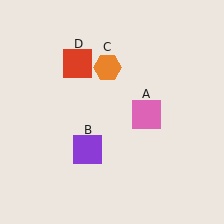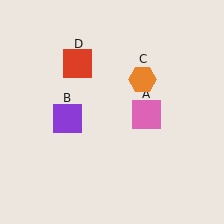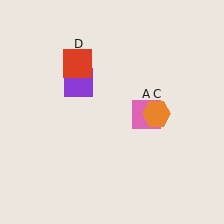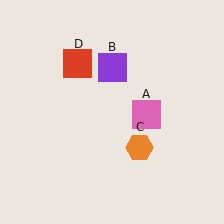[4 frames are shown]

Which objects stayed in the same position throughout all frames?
Pink square (object A) and red square (object D) remained stationary.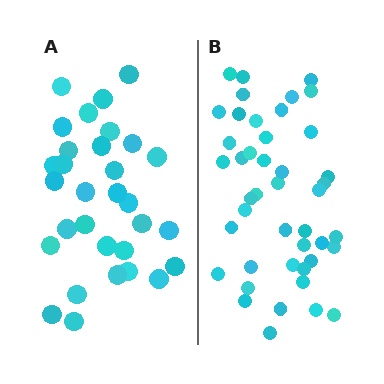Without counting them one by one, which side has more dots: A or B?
Region B (the right region) has more dots.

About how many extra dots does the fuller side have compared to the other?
Region B has approximately 15 more dots than region A.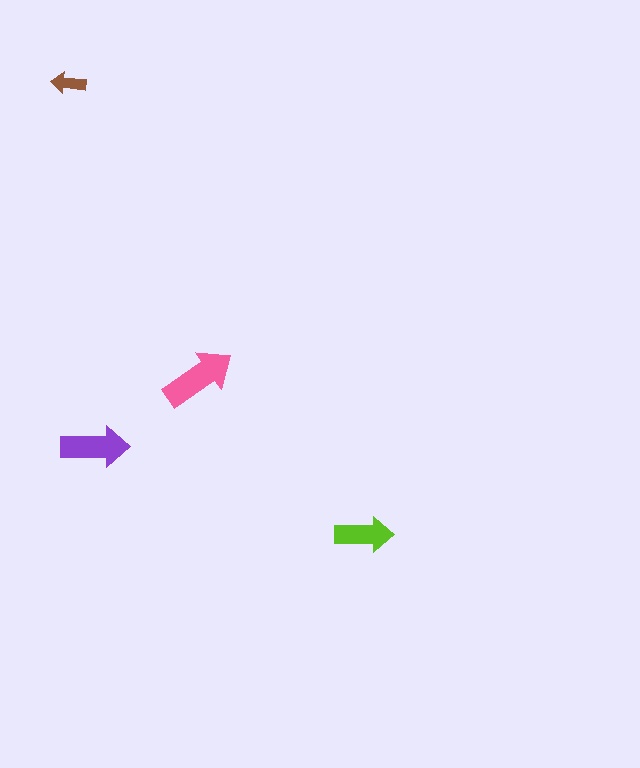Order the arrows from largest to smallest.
the pink one, the purple one, the lime one, the brown one.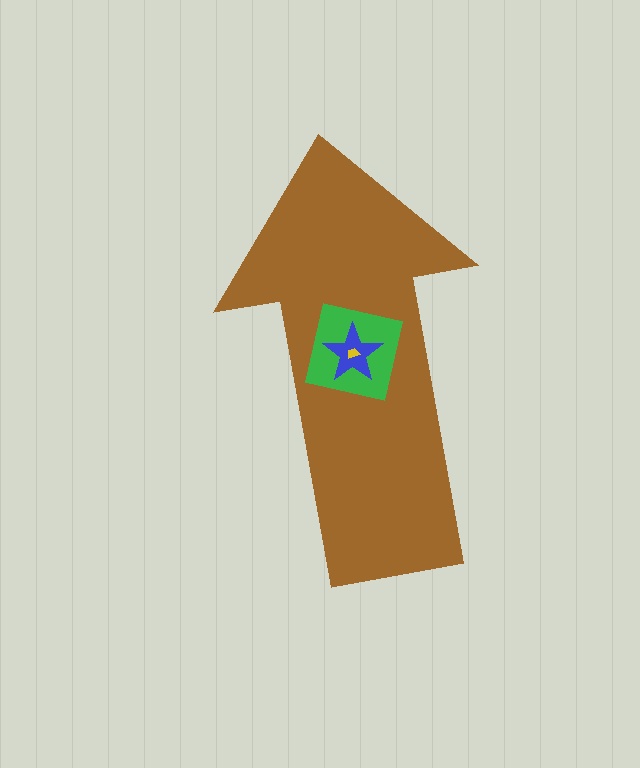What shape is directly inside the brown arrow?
The green square.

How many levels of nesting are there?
4.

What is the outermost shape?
The brown arrow.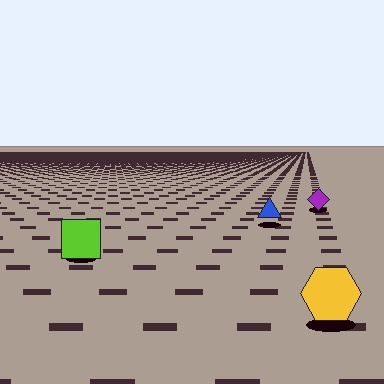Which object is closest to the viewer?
The yellow hexagon is closest. The texture marks near it are larger and more spread out.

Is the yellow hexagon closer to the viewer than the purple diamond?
Yes. The yellow hexagon is closer — you can tell from the texture gradient: the ground texture is coarser near it.